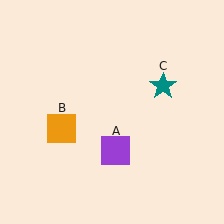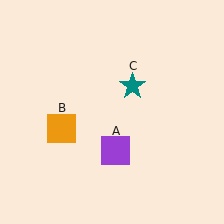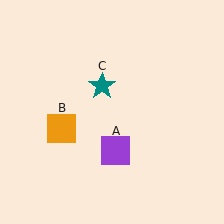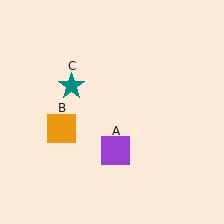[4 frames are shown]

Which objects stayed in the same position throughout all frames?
Purple square (object A) and orange square (object B) remained stationary.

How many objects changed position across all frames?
1 object changed position: teal star (object C).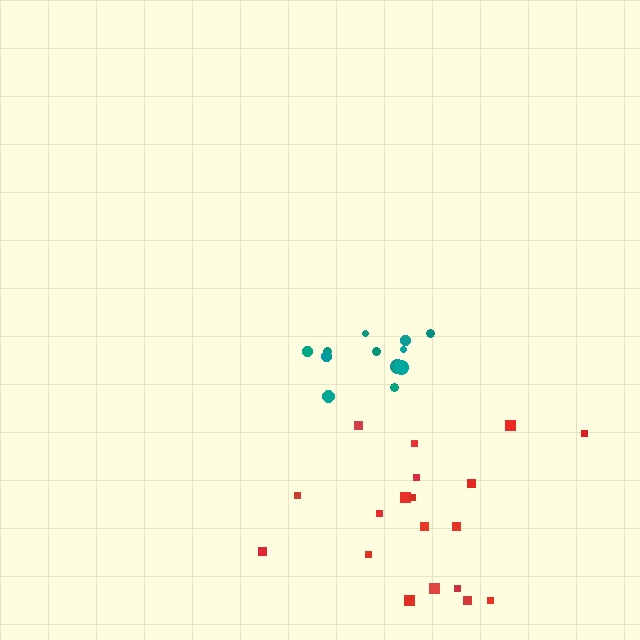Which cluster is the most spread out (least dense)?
Red.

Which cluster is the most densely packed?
Teal.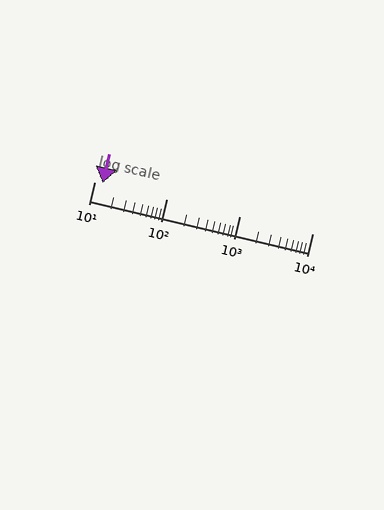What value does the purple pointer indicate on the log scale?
The pointer indicates approximately 13.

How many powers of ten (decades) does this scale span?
The scale spans 3 decades, from 10 to 10000.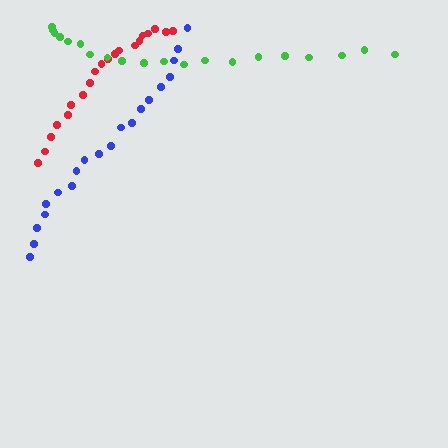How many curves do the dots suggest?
There are 3 distinct paths.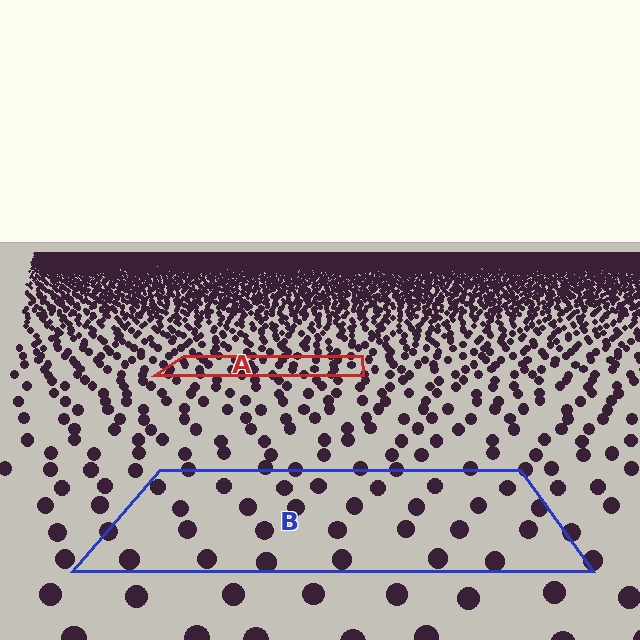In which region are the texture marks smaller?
The texture marks are smaller in region A, because it is farther away.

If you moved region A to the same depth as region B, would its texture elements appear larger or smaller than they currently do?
They would appear larger. At a closer depth, the same texture elements are projected at a bigger on-screen size.